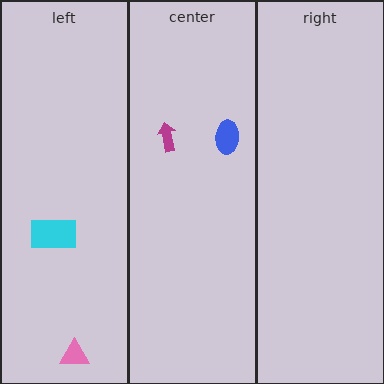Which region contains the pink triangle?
The left region.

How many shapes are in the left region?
2.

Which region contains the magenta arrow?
The center region.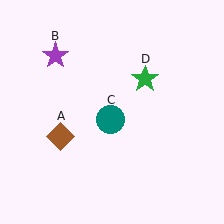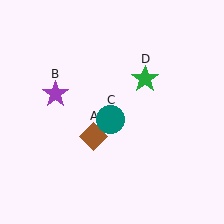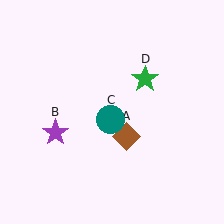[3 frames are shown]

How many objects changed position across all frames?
2 objects changed position: brown diamond (object A), purple star (object B).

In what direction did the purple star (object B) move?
The purple star (object B) moved down.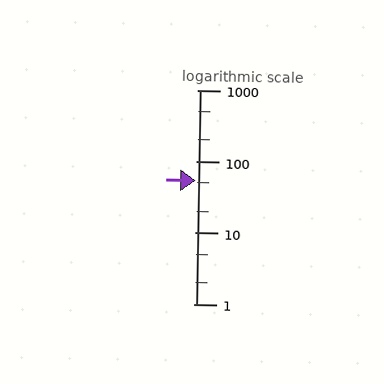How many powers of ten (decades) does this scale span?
The scale spans 3 decades, from 1 to 1000.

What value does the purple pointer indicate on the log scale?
The pointer indicates approximately 54.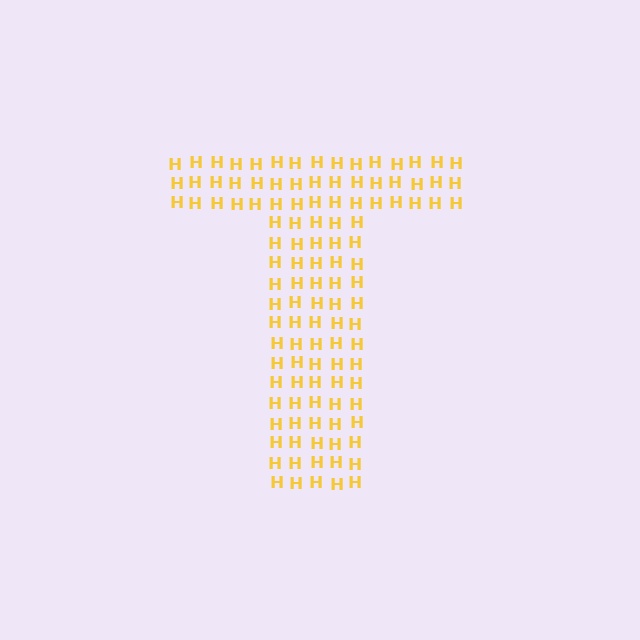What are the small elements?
The small elements are letter H's.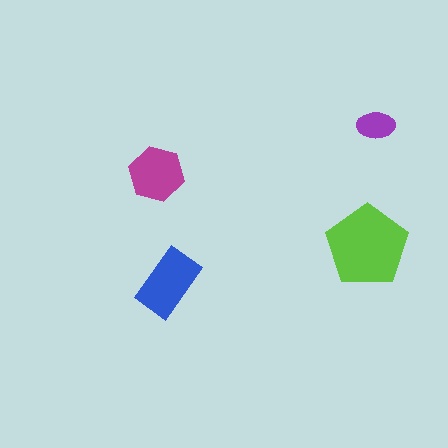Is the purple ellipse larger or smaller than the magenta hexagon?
Smaller.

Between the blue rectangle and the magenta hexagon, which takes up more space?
The blue rectangle.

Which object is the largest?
The lime pentagon.